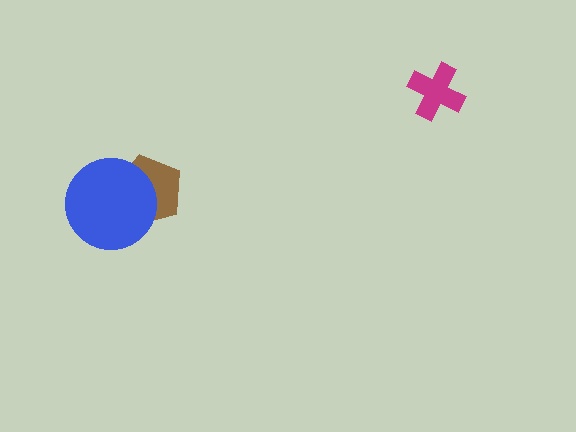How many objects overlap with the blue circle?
1 object overlaps with the blue circle.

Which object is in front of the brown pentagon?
The blue circle is in front of the brown pentagon.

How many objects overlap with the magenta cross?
0 objects overlap with the magenta cross.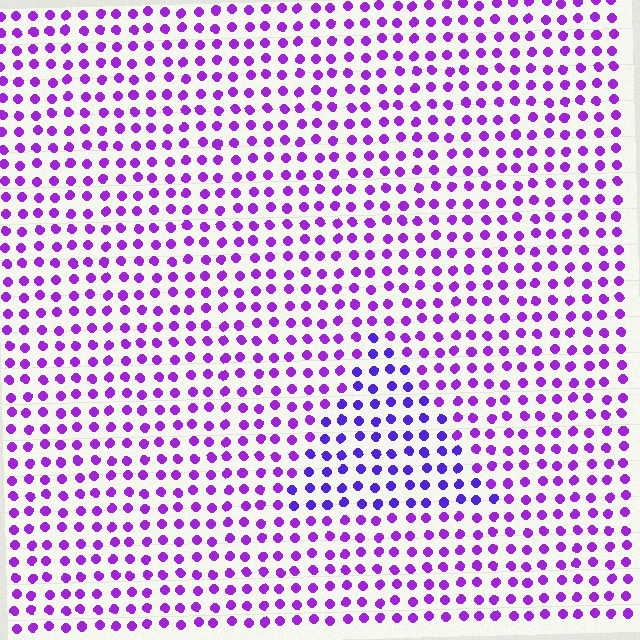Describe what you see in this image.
The image is filled with small purple elements in a uniform arrangement. A triangle-shaped region is visible where the elements are tinted to a slightly different hue, forming a subtle color boundary.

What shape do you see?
I see a triangle.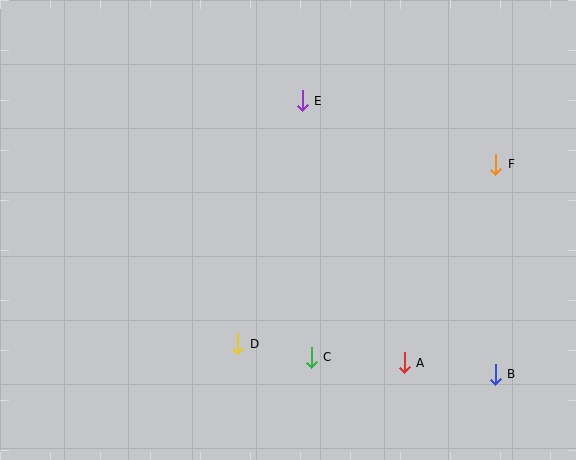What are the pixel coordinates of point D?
Point D is at (238, 344).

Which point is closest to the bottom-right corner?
Point B is closest to the bottom-right corner.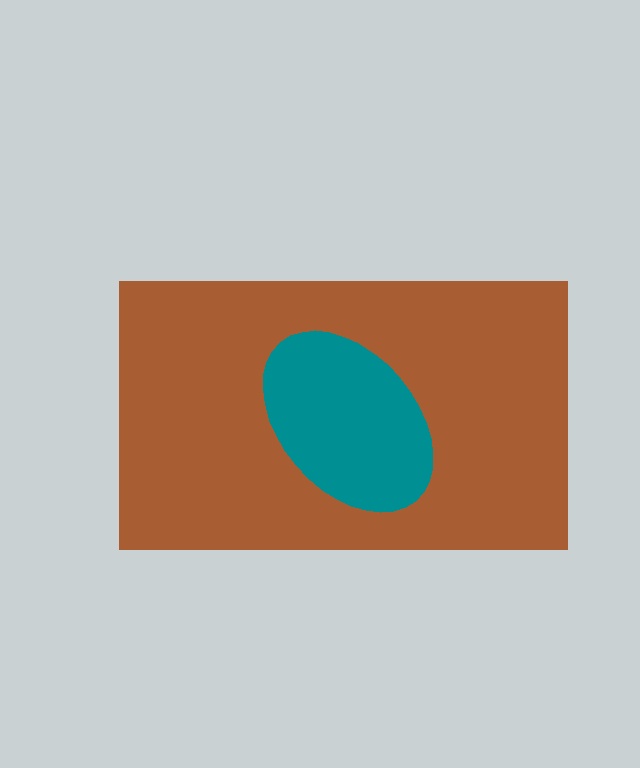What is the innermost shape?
The teal ellipse.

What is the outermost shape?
The brown rectangle.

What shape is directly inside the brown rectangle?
The teal ellipse.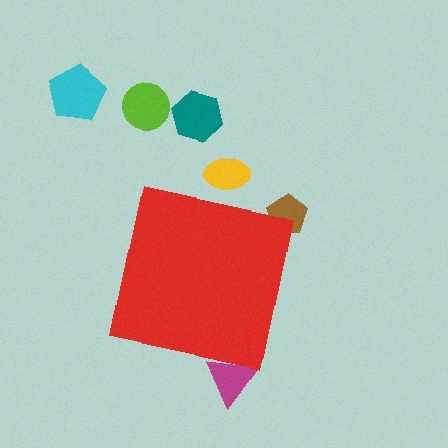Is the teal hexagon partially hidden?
No, the teal hexagon is fully visible.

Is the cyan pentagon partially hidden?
No, the cyan pentagon is fully visible.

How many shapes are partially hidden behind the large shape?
3 shapes are partially hidden.